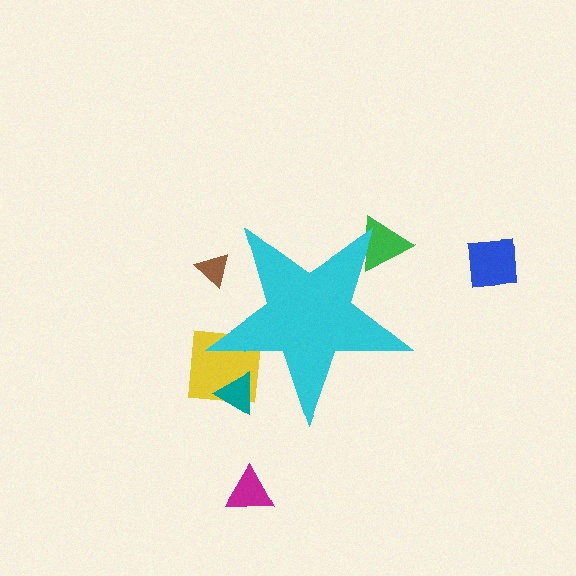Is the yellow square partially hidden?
Yes, the yellow square is partially hidden behind the cyan star.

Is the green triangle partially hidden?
Yes, the green triangle is partially hidden behind the cyan star.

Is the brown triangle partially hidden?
Yes, the brown triangle is partially hidden behind the cyan star.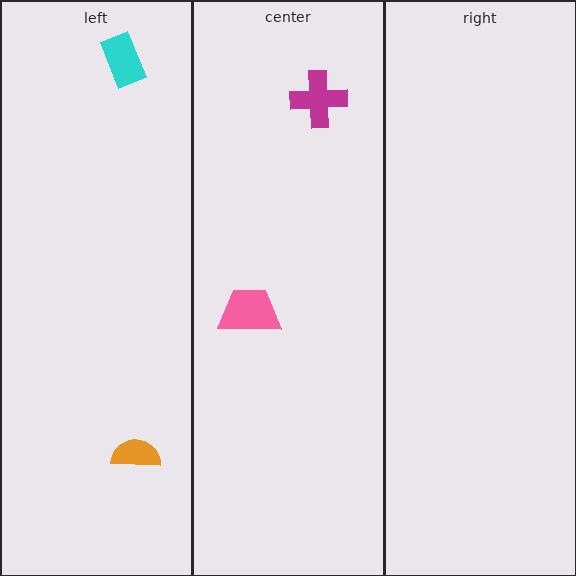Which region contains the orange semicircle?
The left region.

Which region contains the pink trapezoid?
The center region.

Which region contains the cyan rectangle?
The left region.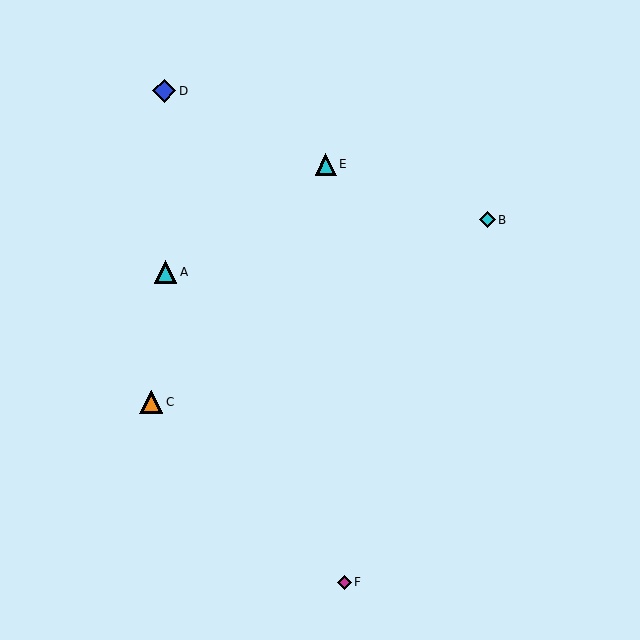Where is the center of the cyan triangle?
The center of the cyan triangle is at (326, 164).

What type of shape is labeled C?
Shape C is an orange triangle.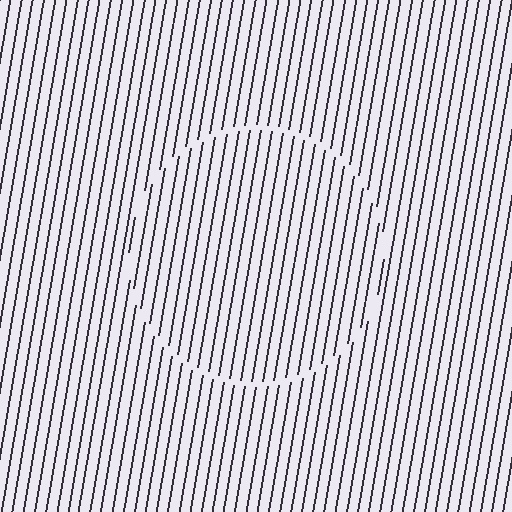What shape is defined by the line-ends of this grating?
An illusory circle. The interior of the shape contains the same grating, shifted by half a period — the contour is defined by the phase discontinuity where line-ends from the inner and outer gratings abut.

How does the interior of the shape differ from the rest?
The interior of the shape contains the same grating, shifted by half a period — the contour is defined by the phase discontinuity where line-ends from the inner and outer gratings abut.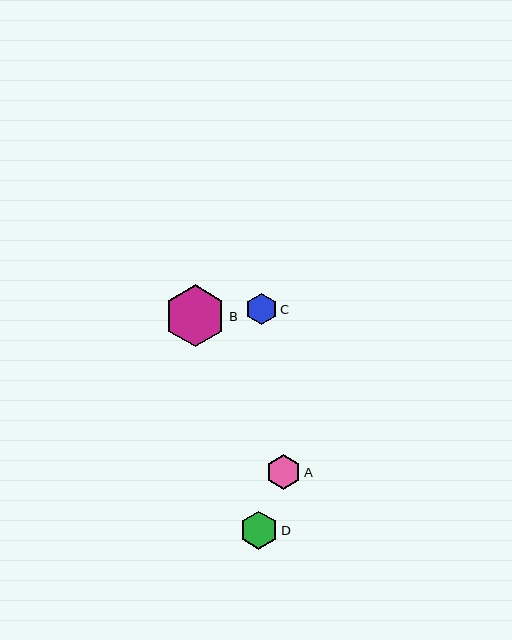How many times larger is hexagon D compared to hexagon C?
Hexagon D is approximately 1.2 times the size of hexagon C.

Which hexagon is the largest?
Hexagon B is the largest with a size of approximately 62 pixels.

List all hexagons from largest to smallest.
From largest to smallest: B, D, A, C.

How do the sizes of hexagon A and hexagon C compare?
Hexagon A and hexagon C are approximately the same size.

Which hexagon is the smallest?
Hexagon C is the smallest with a size of approximately 31 pixels.